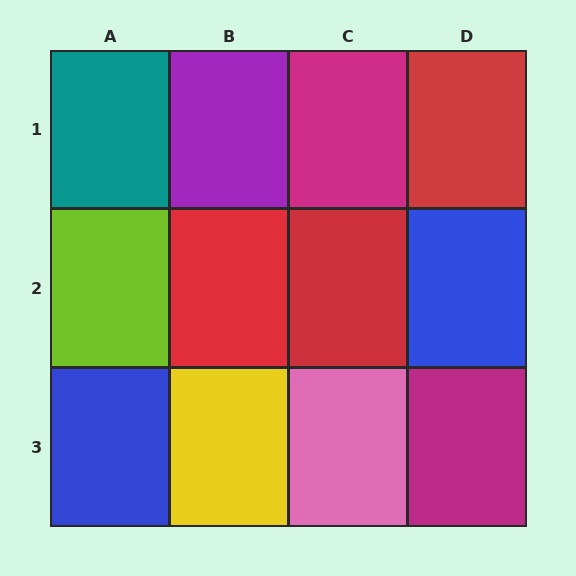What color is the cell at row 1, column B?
Purple.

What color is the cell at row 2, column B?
Red.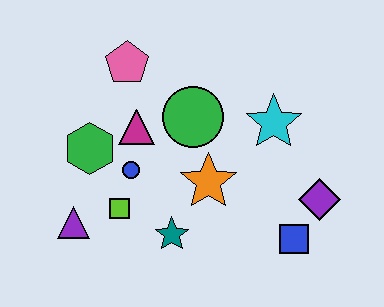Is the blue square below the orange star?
Yes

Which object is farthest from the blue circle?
The purple diamond is farthest from the blue circle.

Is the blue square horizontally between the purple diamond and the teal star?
Yes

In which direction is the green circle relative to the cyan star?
The green circle is to the left of the cyan star.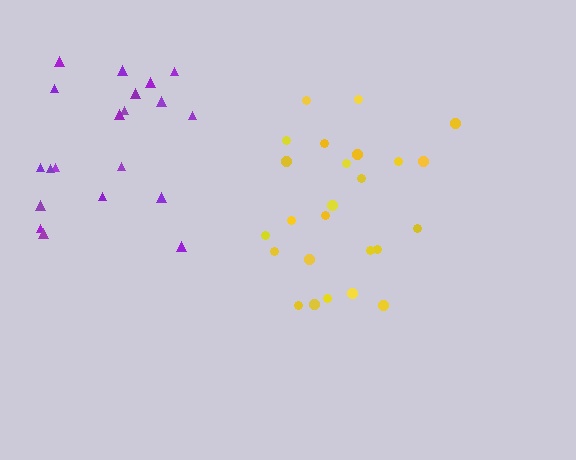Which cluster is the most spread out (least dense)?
Purple.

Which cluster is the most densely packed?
Yellow.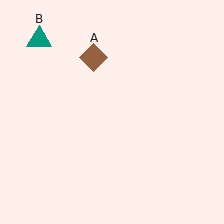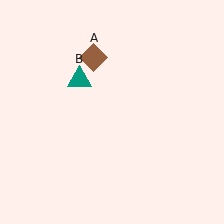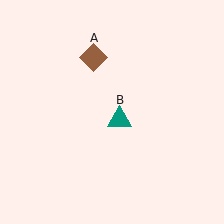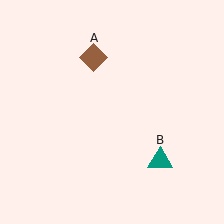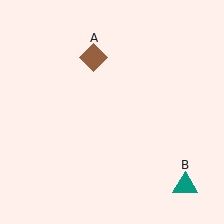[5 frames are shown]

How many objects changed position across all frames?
1 object changed position: teal triangle (object B).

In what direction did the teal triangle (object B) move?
The teal triangle (object B) moved down and to the right.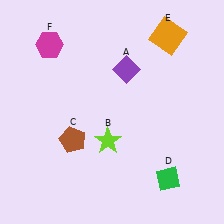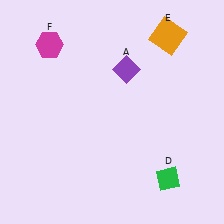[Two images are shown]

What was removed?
The lime star (B), the brown pentagon (C) were removed in Image 2.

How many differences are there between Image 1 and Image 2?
There are 2 differences between the two images.